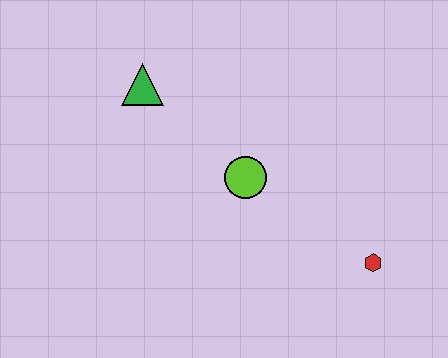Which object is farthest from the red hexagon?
The green triangle is farthest from the red hexagon.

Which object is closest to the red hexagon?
The lime circle is closest to the red hexagon.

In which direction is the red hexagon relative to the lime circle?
The red hexagon is to the right of the lime circle.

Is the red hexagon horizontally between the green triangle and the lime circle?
No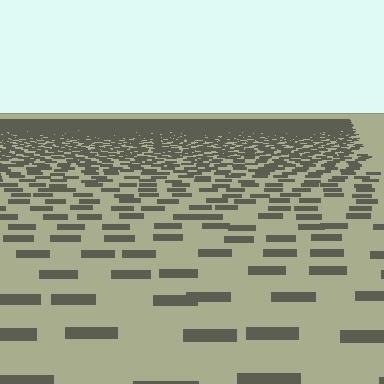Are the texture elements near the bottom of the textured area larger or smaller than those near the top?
Larger. Near the bottom, elements are closer to the viewer and appear at a bigger on-screen size.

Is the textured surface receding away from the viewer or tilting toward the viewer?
The surface is receding away from the viewer. Texture elements get smaller and denser toward the top.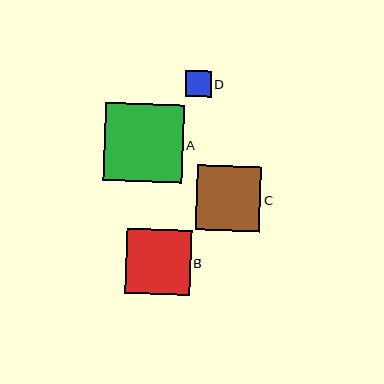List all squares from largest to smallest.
From largest to smallest: A, B, C, D.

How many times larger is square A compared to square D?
Square A is approximately 3.1 times the size of square D.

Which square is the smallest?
Square D is the smallest with a size of approximately 26 pixels.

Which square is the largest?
Square A is the largest with a size of approximately 79 pixels.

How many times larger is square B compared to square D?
Square B is approximately 2.5 times the size of square D.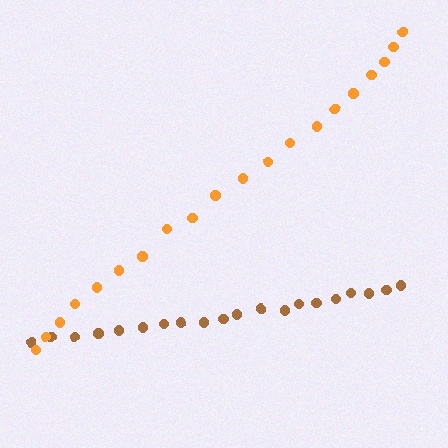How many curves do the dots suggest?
There are 2 distinct paths.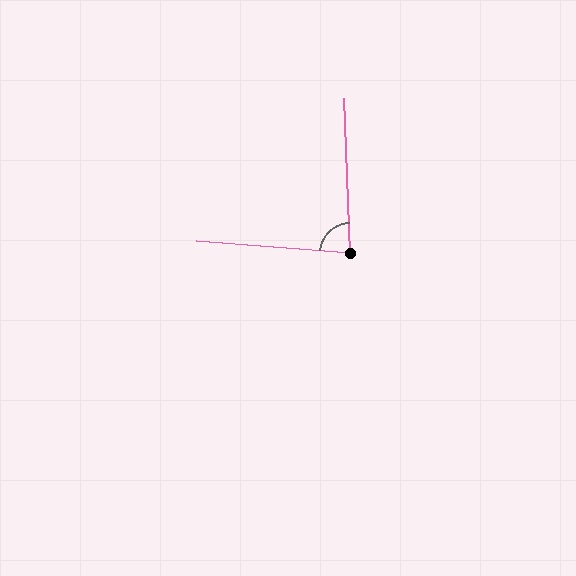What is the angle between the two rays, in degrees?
Approximately 83 degrees.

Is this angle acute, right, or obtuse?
It is acute.